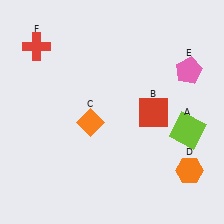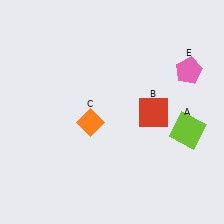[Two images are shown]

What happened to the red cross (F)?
The red cross (F) was removed in Image 2. It was in the top-left area of Image 1.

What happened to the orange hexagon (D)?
The orange hexagon (D) was removed in Image 2. It was in the bottom-right area of Image 1.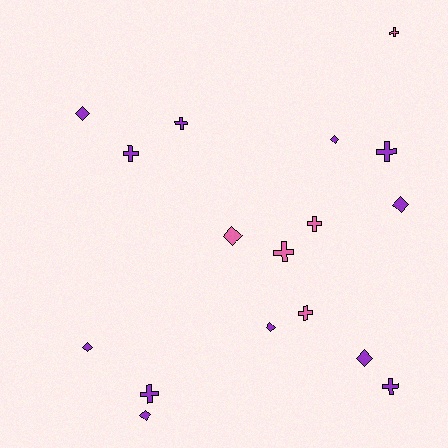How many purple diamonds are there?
There are 7 purple diamonds.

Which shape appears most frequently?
Cross, with 9 objects.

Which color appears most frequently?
Purple, with 12 objects.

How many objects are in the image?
There are 17 objects.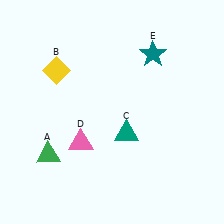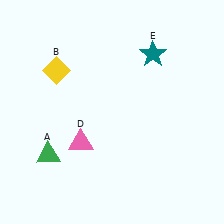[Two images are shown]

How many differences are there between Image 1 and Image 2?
There is 1 difference between the two images.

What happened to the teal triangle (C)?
The teal triangle (C) was removed in Image 2. It was in the bottom-right area of Image 1.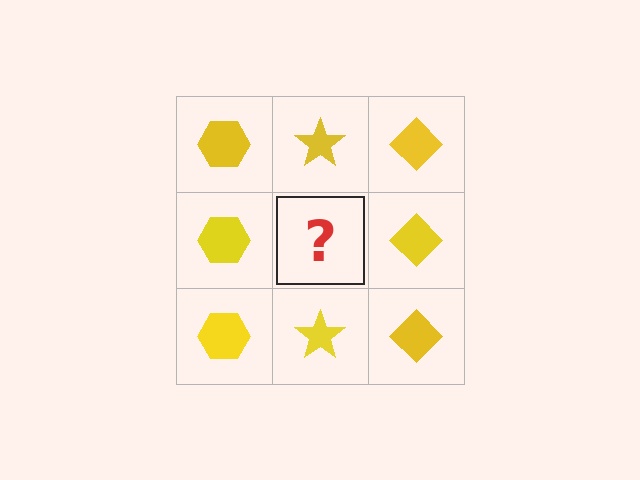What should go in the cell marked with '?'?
The missing cell should contain a yellow star.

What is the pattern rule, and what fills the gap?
The rule is that each column has a consistent shape. The gap should be filled with a yellow star.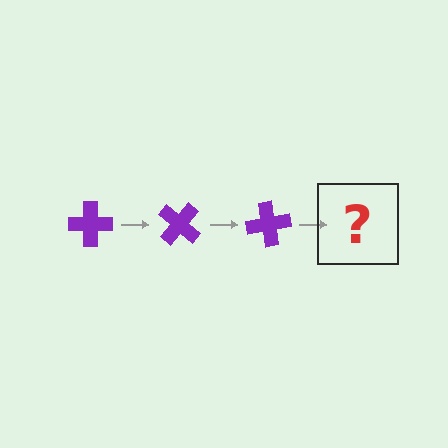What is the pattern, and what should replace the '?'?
The pattern is that the cross rotates 40 degrees each step. The '?' should be a purple cross rotated 120 degrees.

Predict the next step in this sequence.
The next step is a purple cross rotated 120 degrees.